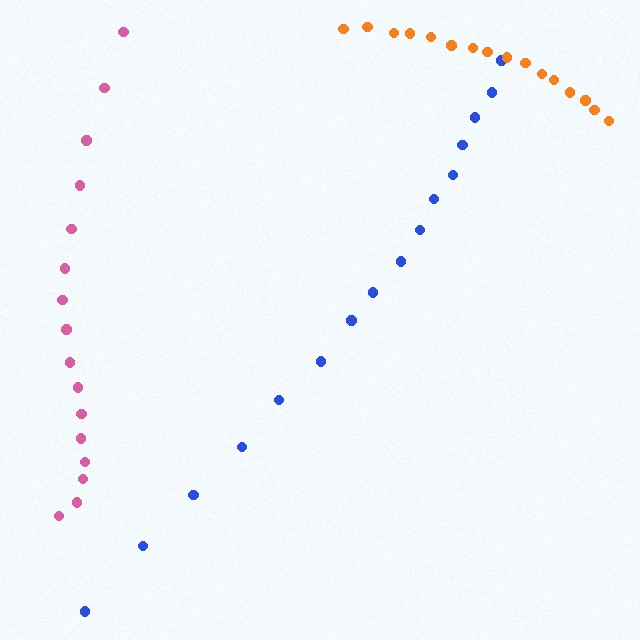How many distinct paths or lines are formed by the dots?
There are 3 distinct paths.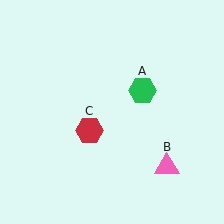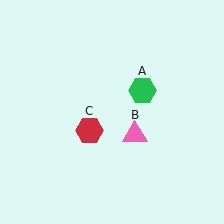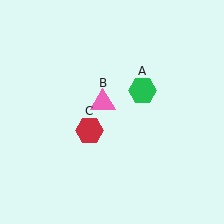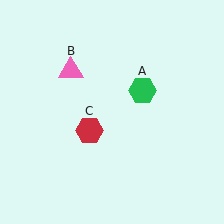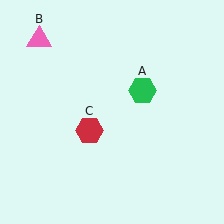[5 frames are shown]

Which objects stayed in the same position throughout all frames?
Green hexagon (object A) and red hexagon (object C) remained stationary.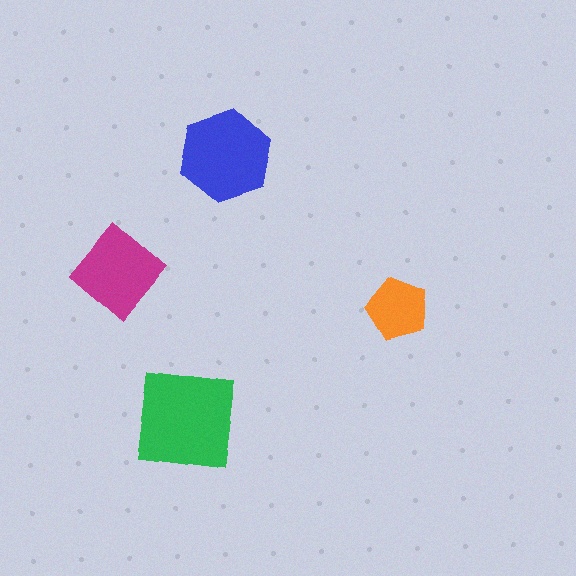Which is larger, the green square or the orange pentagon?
The green square.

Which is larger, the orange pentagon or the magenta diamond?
The magenta diamond.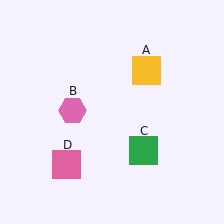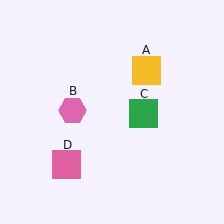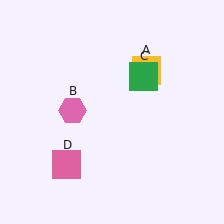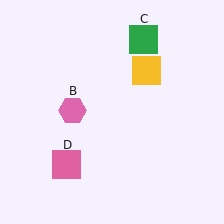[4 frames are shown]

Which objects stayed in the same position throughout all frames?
Yellow square (object A) and pink hexagon (object B) and pink square (object D) remained stationary.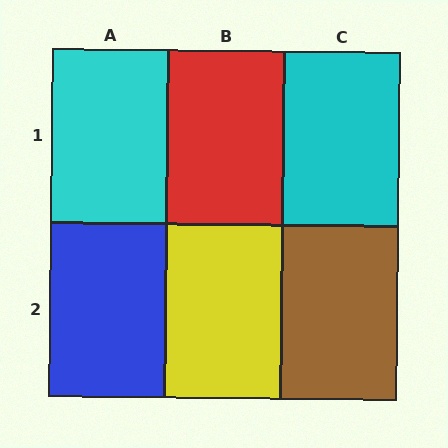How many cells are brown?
1 cell is brown.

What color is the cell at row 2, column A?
Blue.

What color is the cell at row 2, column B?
Yellow.